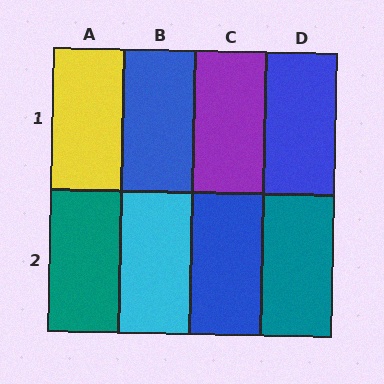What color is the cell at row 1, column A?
Yellow.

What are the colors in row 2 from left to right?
Teal, cyan, blue, teal.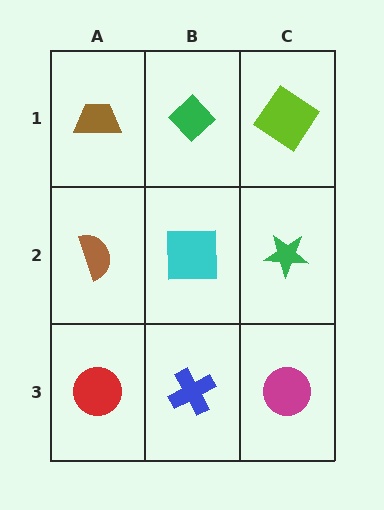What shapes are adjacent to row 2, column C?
A lime diamond (row 1, column C), a magenta circle (row 3, column C), a cyan square (row 2, column B).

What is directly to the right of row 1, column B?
A lime diamond.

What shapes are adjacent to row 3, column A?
A brown semicircle (row 2, column A), a blue cross (row 3, column B).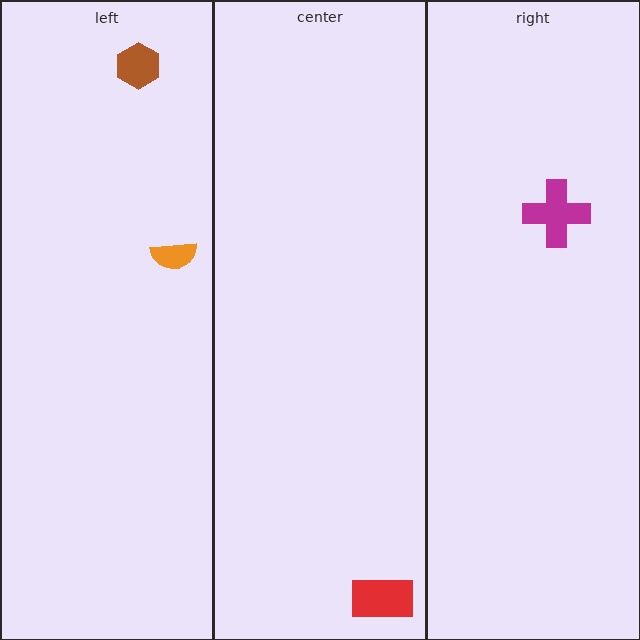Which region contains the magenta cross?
The right region.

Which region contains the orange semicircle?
The left region.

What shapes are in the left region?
The brown hexagon, the orange semicircle.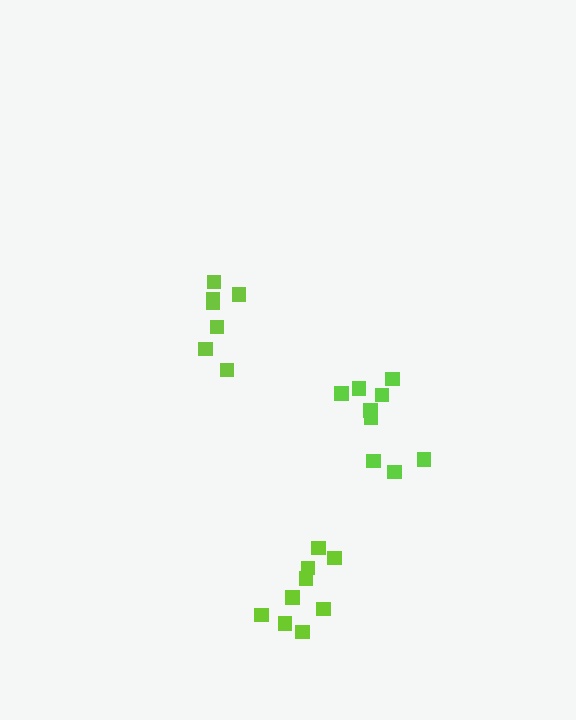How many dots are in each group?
Group 1: 7 dots, Group 2: 9 dots, Group 3: 9 dots (25 total).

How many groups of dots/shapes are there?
There are 3 groups.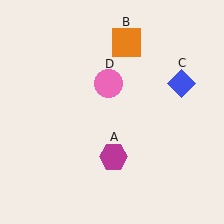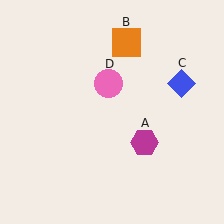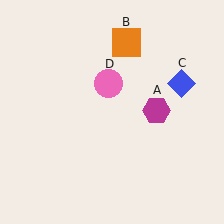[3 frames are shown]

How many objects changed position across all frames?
1 object changed position: magenta hexagon (object A).